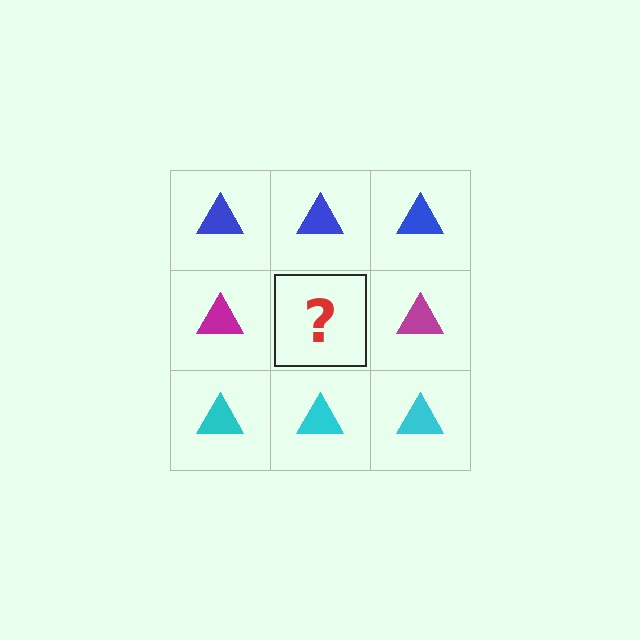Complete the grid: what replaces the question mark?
The question mark should be replaced with a magenta triangle.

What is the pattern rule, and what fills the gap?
The rule is that each row has a consistent color. The gap should be filled with a magenta triangle.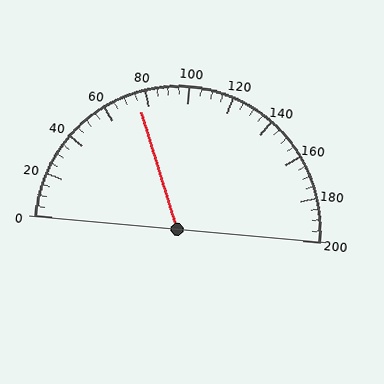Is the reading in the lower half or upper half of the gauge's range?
The reading is in the lower half of the range (0 to 200).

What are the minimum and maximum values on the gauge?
The gauge ranges from 0 to 200.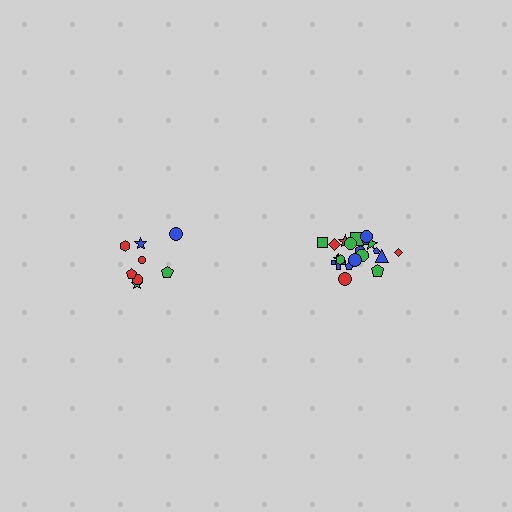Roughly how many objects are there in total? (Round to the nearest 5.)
Roughly 30 objects in total.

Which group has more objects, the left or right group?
The right group.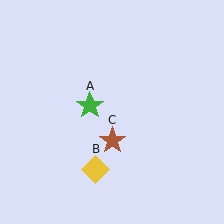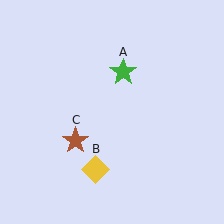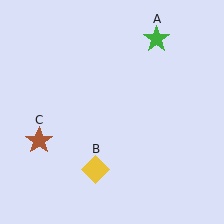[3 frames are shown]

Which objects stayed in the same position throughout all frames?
Yellow diamond (object B) remained stationary.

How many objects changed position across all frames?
2 objects changed position: green star (object A), brown star (object C).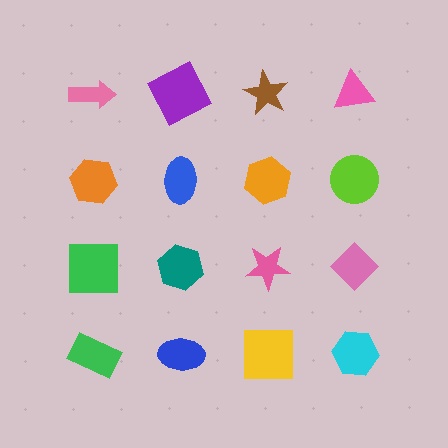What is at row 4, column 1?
A green rectangle.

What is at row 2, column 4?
A lime circle.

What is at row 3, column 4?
A pink diamond.